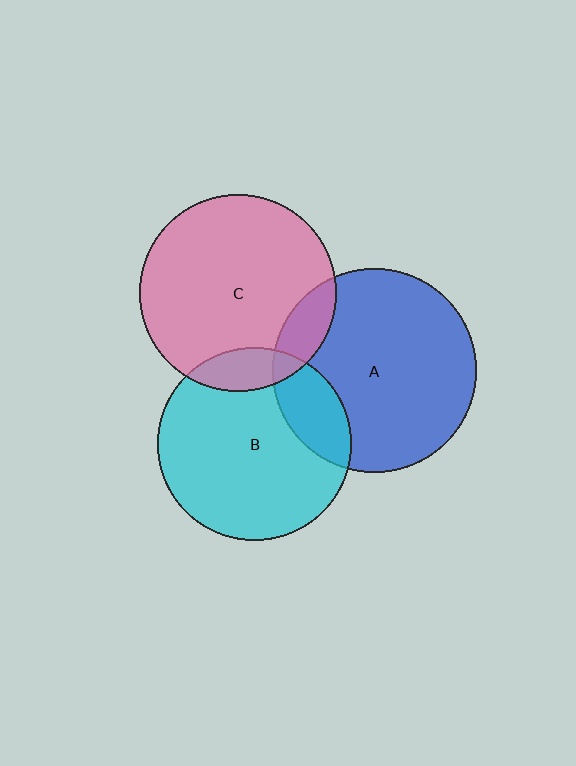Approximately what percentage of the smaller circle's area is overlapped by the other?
Approximately 10%.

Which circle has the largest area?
Circle A (blue).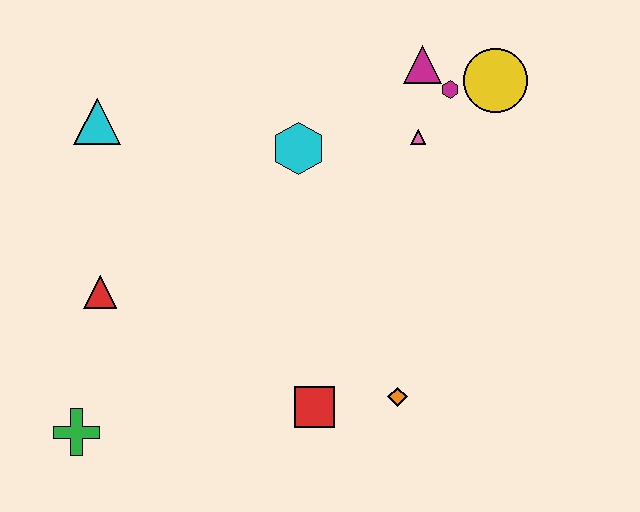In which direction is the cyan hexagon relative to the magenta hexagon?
The cyan hexagon is to the left of the magenta hexagon.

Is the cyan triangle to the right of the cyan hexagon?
No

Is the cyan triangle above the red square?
Yes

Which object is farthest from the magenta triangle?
The green cross is farthest from the magenta triangle.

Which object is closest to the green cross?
The red triangle is closest to the green cross.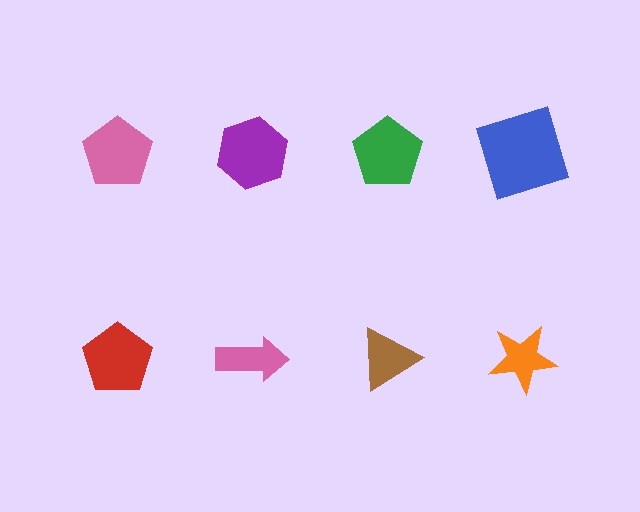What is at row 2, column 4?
An orange star.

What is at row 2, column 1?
A red pentagon.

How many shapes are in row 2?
4 shapes.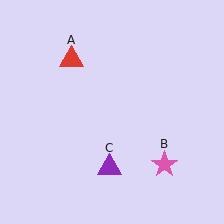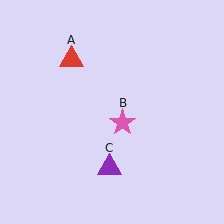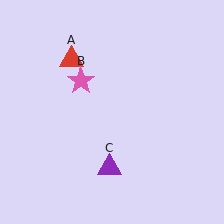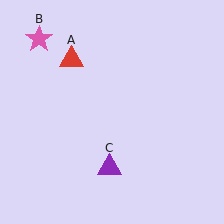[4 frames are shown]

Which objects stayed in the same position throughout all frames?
Red triangle (object A) and purple triangle (object C) remained stationary.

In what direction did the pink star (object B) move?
The pink star (object B) moved up and to the left.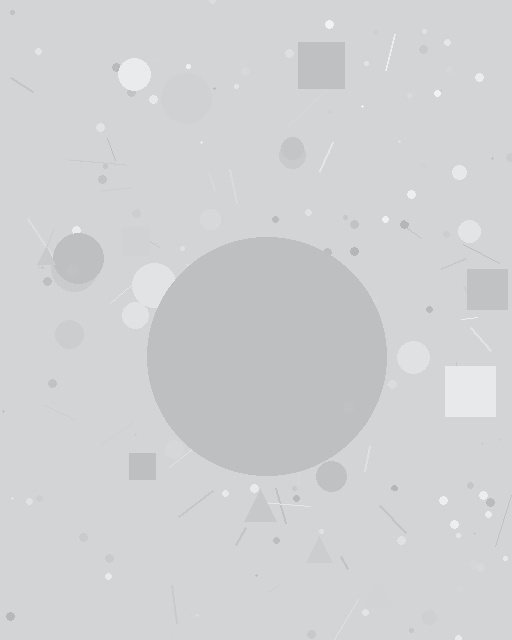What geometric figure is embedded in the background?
A circle is embedded in the background.